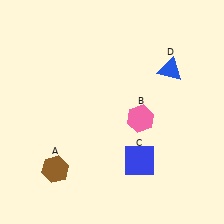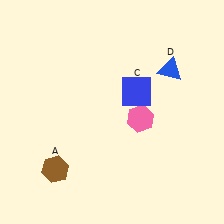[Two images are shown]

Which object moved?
The blue square (C) moved up.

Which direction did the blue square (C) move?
The blue square (C) moved up.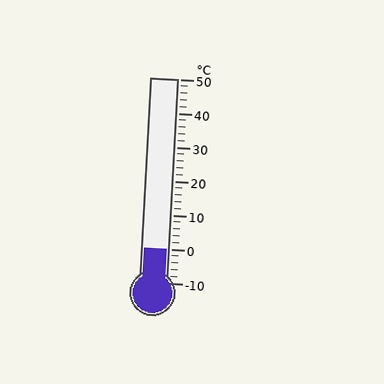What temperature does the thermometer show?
The thermometer shows approximately 0°C.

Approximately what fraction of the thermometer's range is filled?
The thermometer is filled to approximately 15% of its range.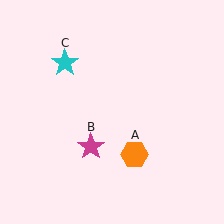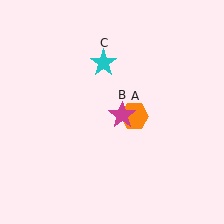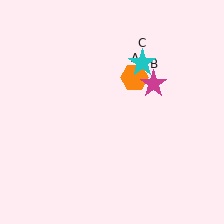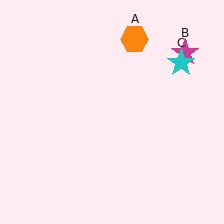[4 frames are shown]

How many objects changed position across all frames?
3 objects changed position: orange hexagon (object A), magenta star (object B), cyan star (object C).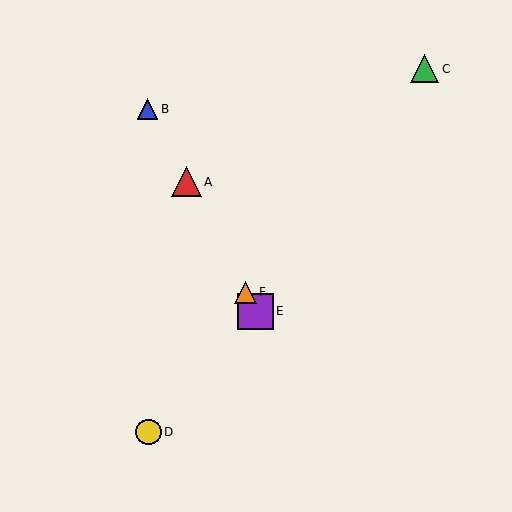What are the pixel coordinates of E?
Object E is at (255, 311).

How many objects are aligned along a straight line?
4 objects (A, B, E, F) are aligned along a straight line.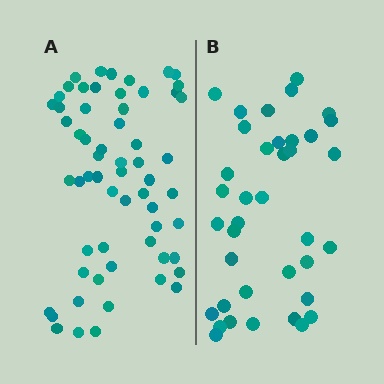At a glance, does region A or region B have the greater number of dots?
Region A (the left region) has more dots.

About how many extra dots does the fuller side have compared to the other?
Region A has approximately 20 more dots than region B.